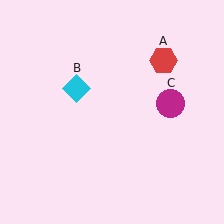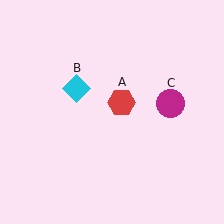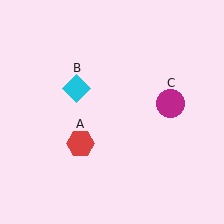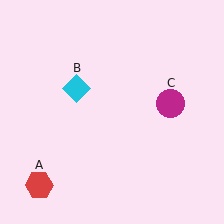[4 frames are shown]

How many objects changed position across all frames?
1 object changed position: red hexagon (object A).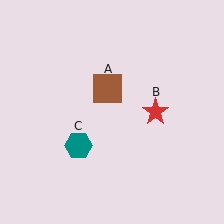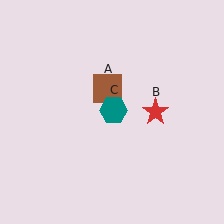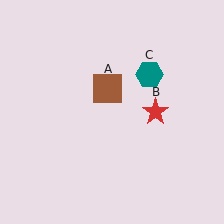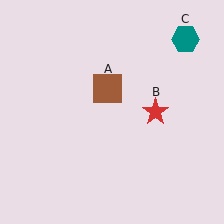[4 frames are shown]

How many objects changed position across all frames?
1 object changed position: teal hexagon (object C).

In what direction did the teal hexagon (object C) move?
The teal hexagon (object C) moved up and to the right.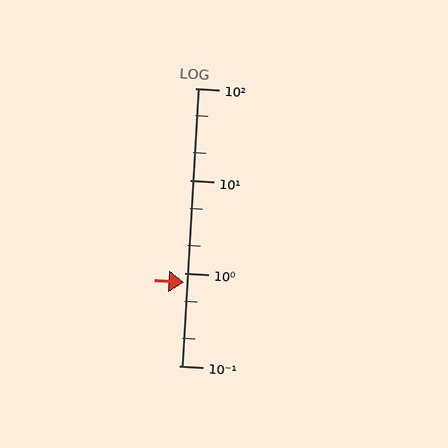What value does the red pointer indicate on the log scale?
The pointer indicates approximately 0.8.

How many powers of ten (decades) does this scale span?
The scale spans 3 decades, from 0.1 to 100.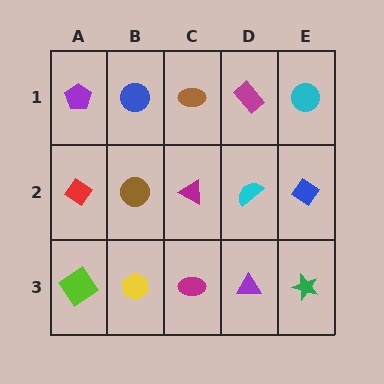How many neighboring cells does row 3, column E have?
2.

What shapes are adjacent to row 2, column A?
A purple pentagon (row 1, column A), a lime diamond (row 3, column A), a brown circle (row 2, column B).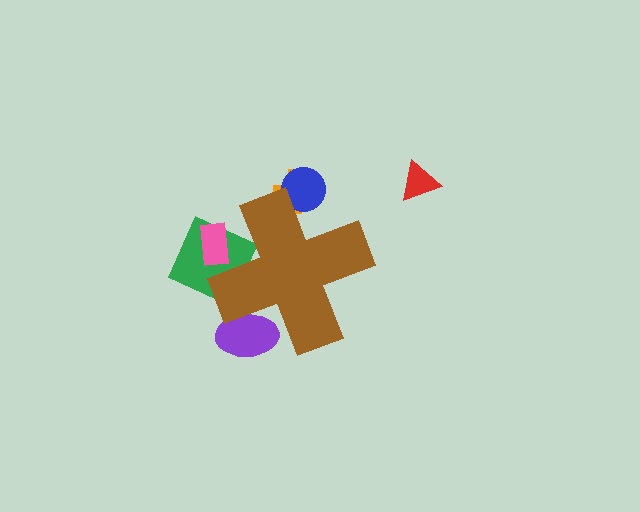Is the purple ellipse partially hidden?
Yes, the purple ellipse is partially hidden behind the brown cross.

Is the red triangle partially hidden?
No, the red triangle is fully visible.